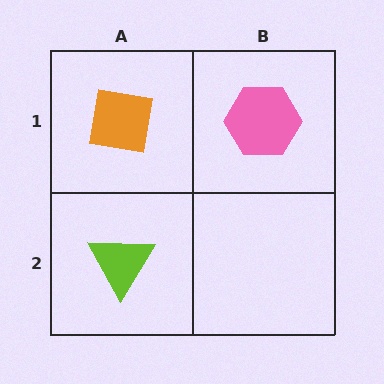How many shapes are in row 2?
1 shape.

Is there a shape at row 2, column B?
No, that cell is empty.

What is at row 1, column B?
A pink hexagon.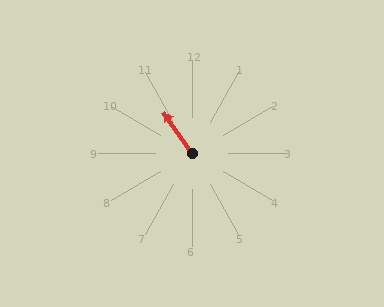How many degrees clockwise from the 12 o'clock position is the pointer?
Approximately 326 degrees.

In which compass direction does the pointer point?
Northwest.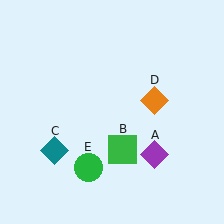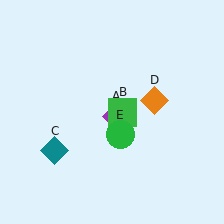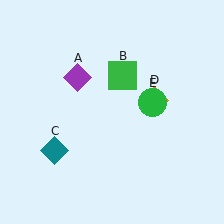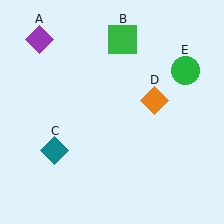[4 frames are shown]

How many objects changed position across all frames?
3 objects changed position: purple diamond (object A), green square (object B), green circle (object E).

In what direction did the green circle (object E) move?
The green circle (object E) moved up and to the right.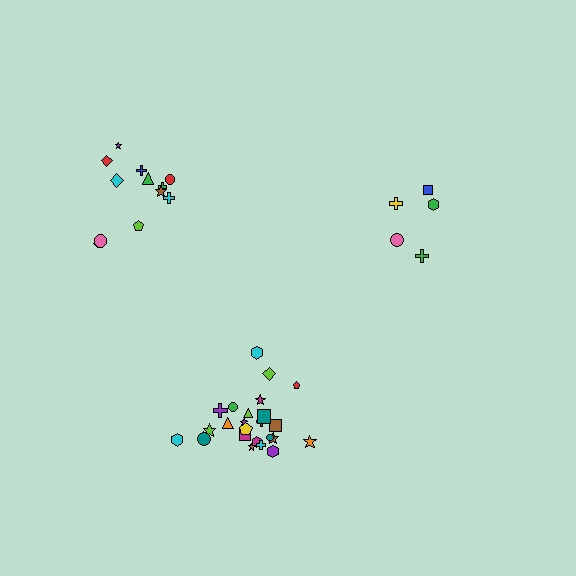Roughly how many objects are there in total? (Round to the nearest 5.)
Roughly 40 objects in total.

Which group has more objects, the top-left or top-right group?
The top-left group.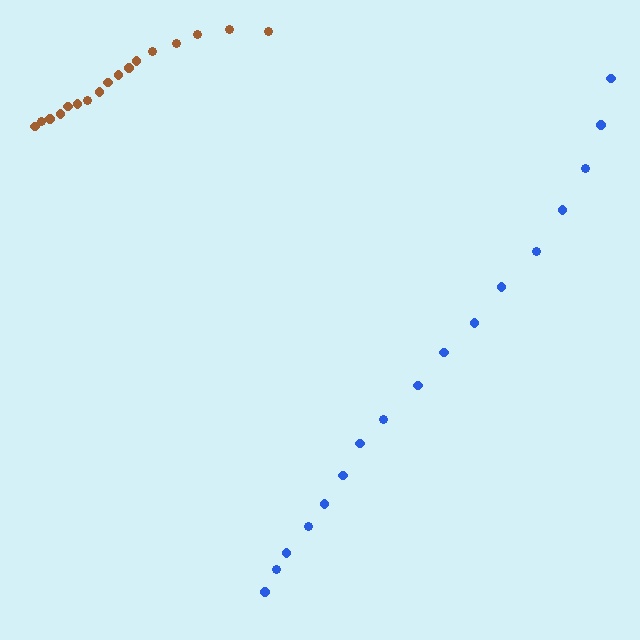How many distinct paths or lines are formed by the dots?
There are 2 distinct paths.